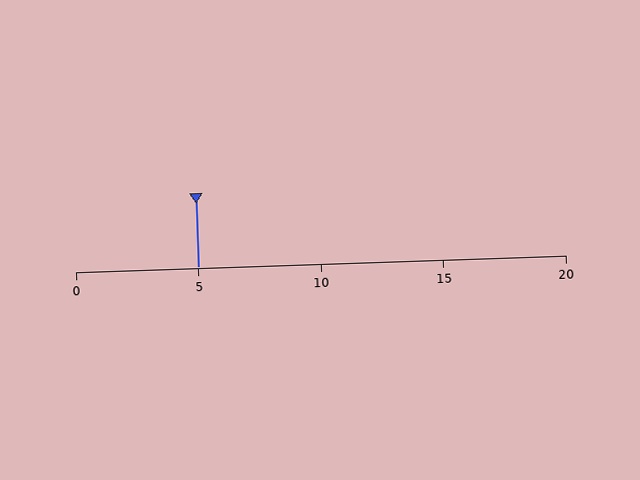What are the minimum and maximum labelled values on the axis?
The axis runs from 0 to 20.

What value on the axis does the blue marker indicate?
The marker indicates approximately 5.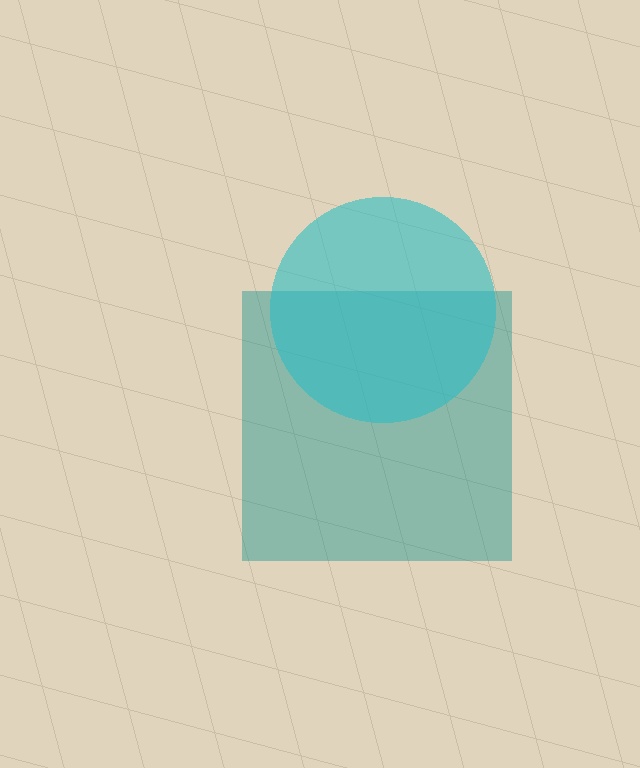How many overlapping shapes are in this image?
There are 2 overlapping shapes in the image.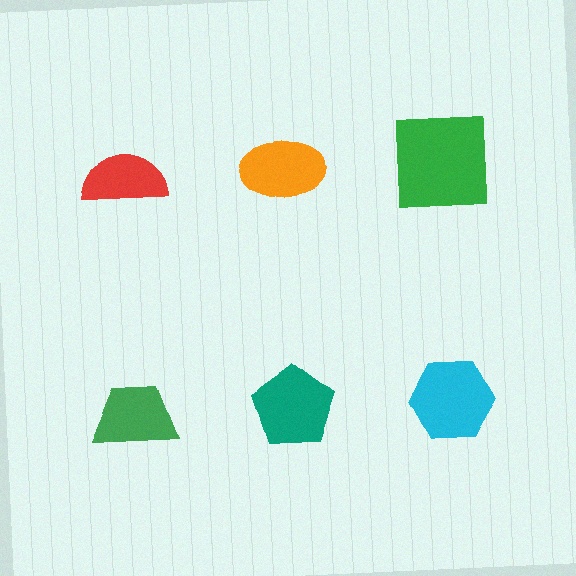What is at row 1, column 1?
A red semicircle.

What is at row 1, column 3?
A green square.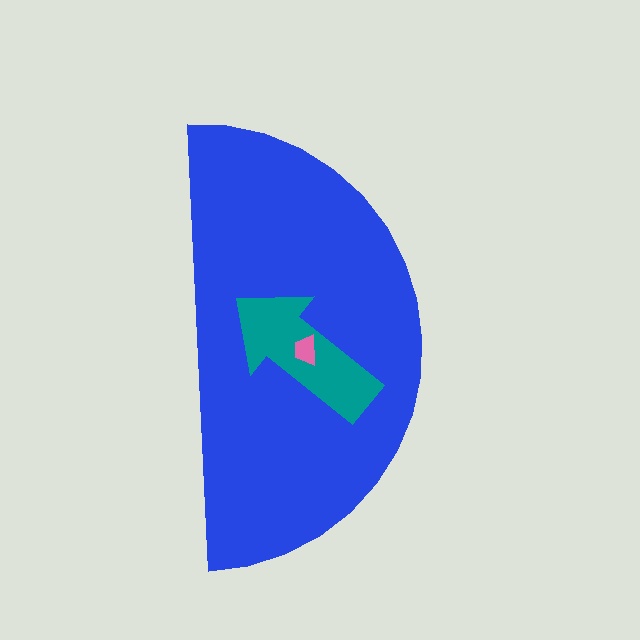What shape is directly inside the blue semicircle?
The teal arrow.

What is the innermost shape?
The pink trapezoid.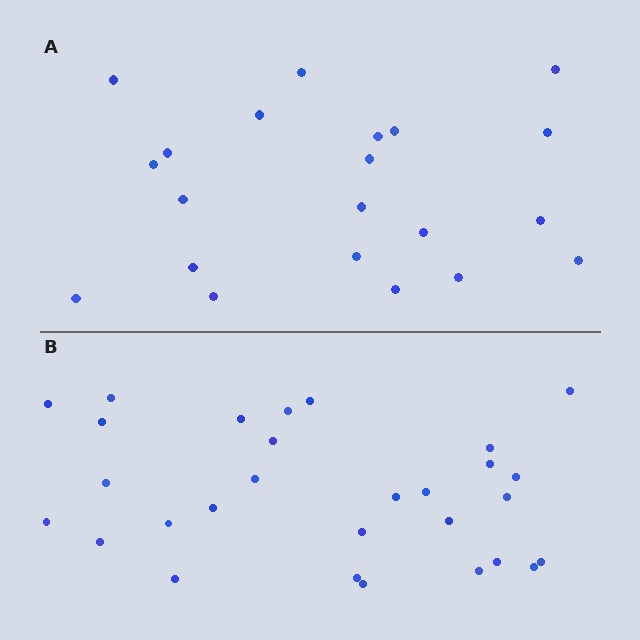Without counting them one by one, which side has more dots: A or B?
Region B (the bottom region) has more dots.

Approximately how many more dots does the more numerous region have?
Region B has roughly 8 or so more dots than region A.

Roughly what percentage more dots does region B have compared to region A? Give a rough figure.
About 40% more.